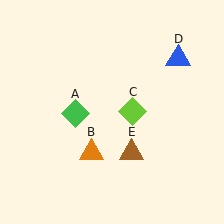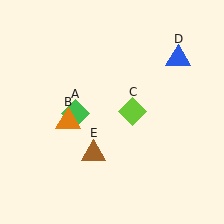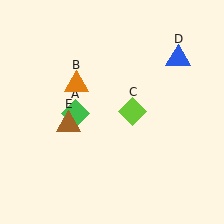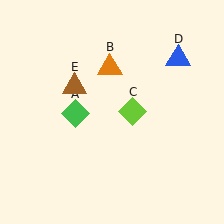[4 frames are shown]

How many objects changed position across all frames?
2 objects changed position: orange triangle (object B), brown triangle (object E).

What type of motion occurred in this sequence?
The orange triangle (object B), brown triangle (object E) rotated clockwise around the center of the scene.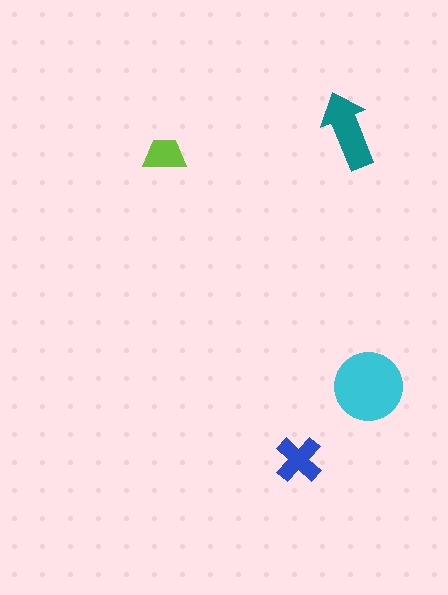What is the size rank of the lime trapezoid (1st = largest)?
4th.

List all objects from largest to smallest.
The cyan circle, the teal arrow, the blue cross, the lime trapezoid.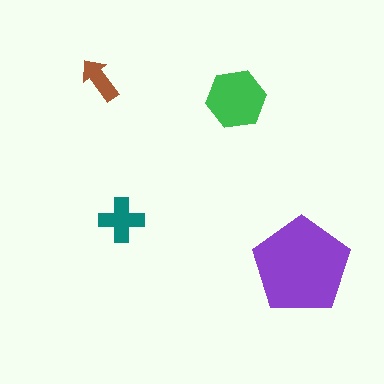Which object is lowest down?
The purple pentagon is bottommost.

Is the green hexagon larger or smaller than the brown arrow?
Larger.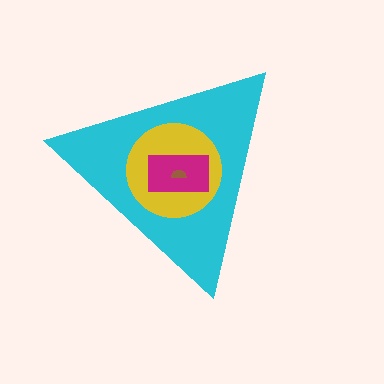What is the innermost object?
The brown semicircle.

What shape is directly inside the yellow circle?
The magenta rectangle.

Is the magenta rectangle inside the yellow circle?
Yes.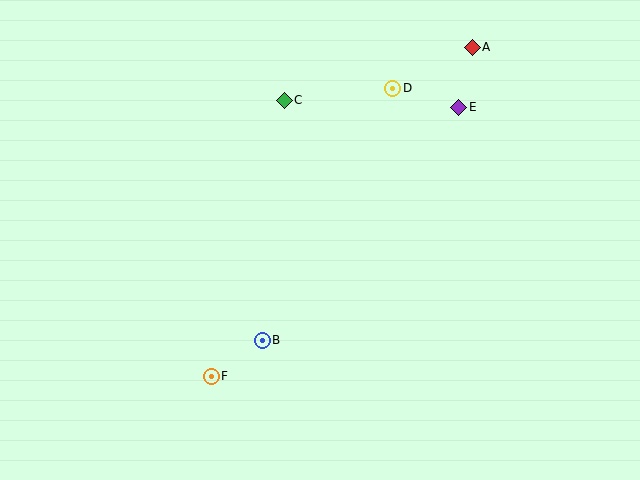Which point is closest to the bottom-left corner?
Point F is closest to the bottom-left corner.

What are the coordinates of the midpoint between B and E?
The midpoint between B and E is at (360, 224).